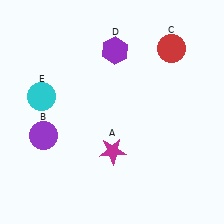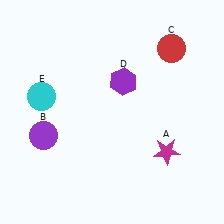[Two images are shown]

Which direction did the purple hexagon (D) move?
The purple hexagon (D) moved down.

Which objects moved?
The objects that moved are: the magenta star (A), the purple hexagon (D).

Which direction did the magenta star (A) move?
The magenta star (A) moved right.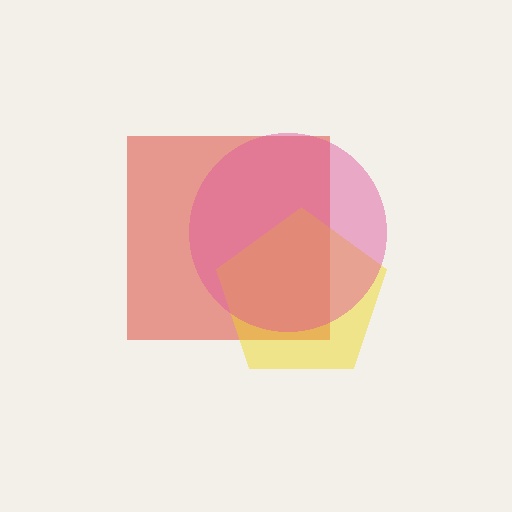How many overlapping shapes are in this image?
There are 3 overlapping shapes in the image.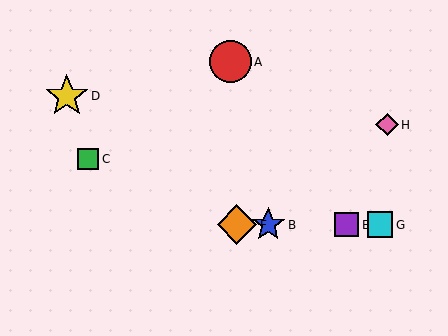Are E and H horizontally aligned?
No, E is at y≈225 and H is at y≈125.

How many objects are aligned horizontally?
4 objects (B, E, F, G) are aligned horizontally.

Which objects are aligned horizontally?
Objects B, E, F, G are aligned horizontally.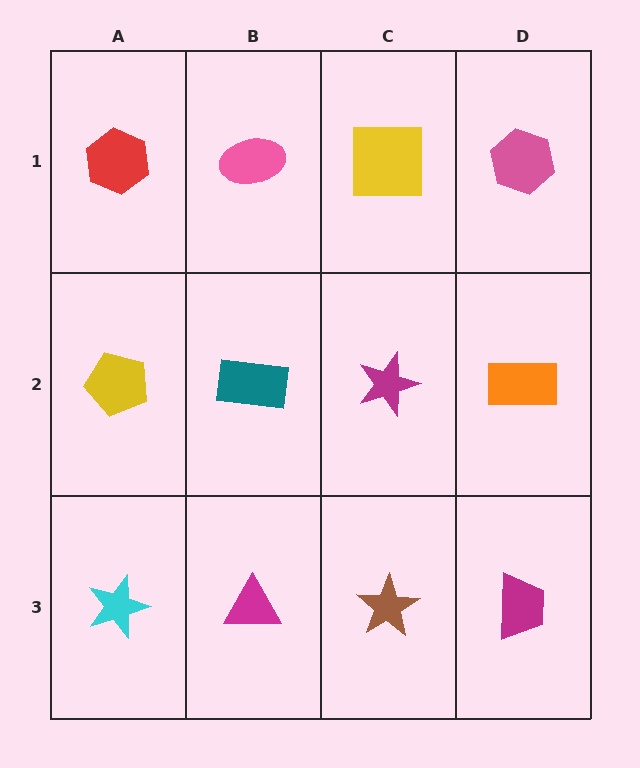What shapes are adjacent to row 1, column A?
A yellow pentagon (row 2, column A), a pink ellipse (row 1, column B).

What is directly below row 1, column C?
A magenta star.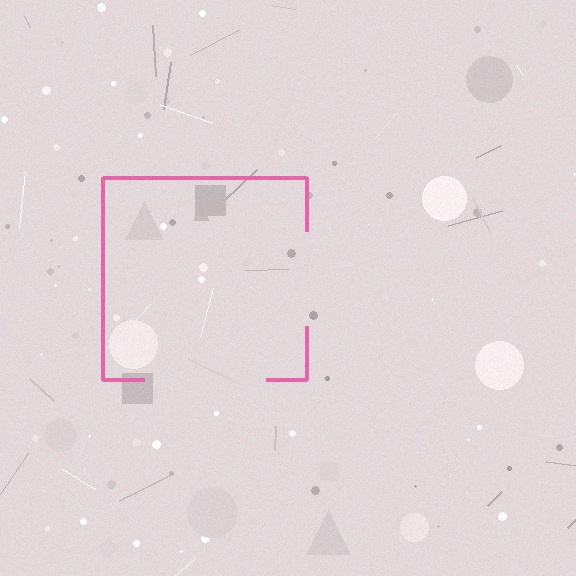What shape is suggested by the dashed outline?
The dashed outline suggests a square.